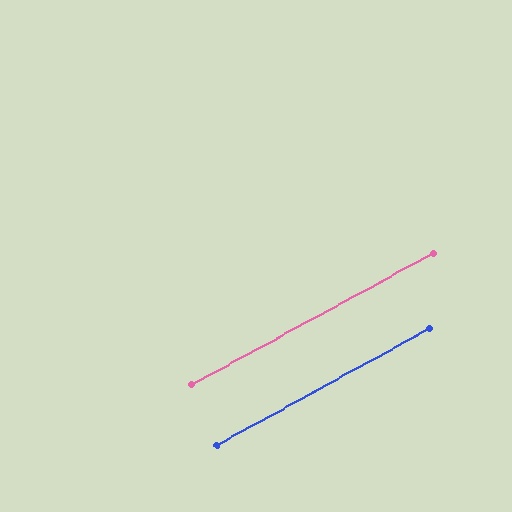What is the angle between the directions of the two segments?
Approximately 0 degrees.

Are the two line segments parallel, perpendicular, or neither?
Parallel — their directions differ by only 0.4°.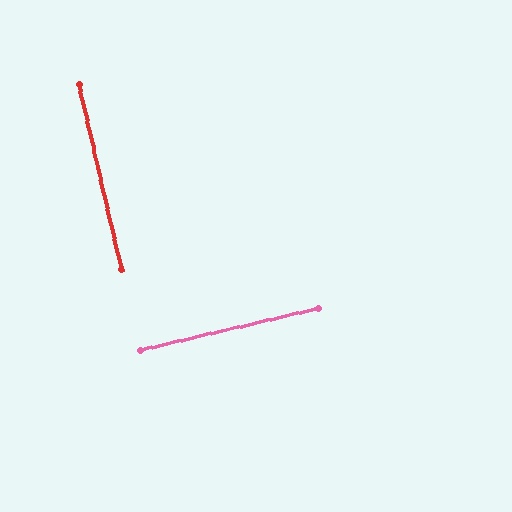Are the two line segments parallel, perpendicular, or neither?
Perpendicular — they meet at approximately 90°.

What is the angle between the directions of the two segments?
Approximately 90 degrees.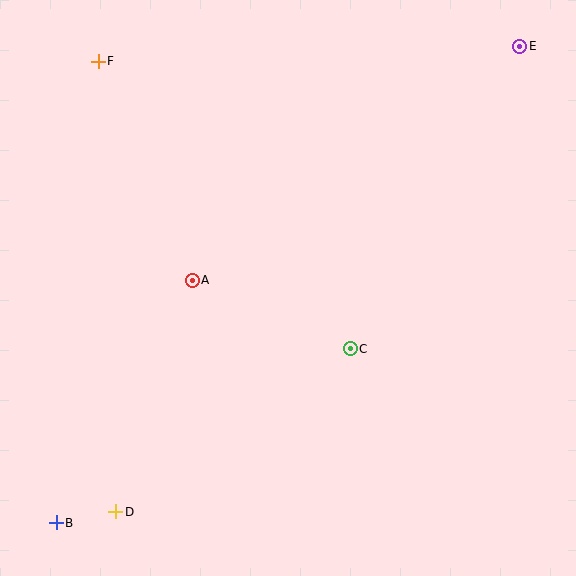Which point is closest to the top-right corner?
Point E is closest to the top-right corner.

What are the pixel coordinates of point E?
Point E is at (520, 46).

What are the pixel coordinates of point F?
Point F is at (98, 61).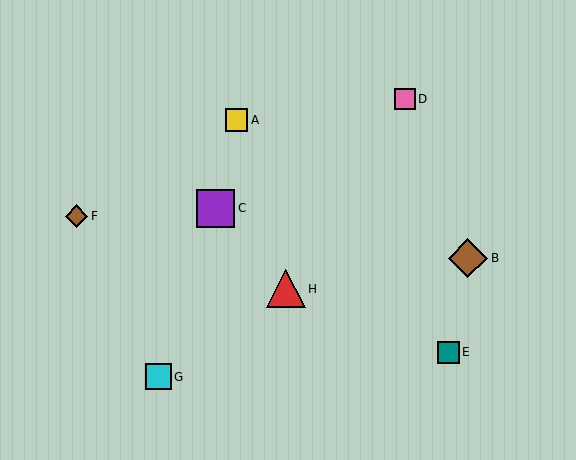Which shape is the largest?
The brown diamond (labeled B) is the largest.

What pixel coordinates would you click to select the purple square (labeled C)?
Click at (216, 209) to select the purple square C.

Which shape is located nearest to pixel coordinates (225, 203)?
The purple square (labeled C) at (216, 209) is nearest to that location.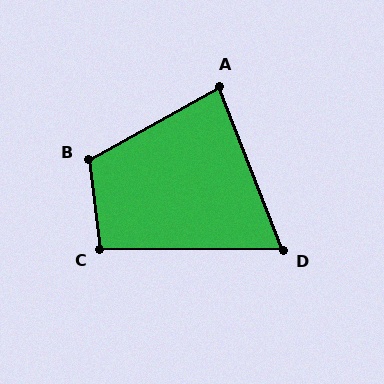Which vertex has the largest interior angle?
B, at approximately 112 degrees.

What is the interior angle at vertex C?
Approximately 98 degrees (obtuse).